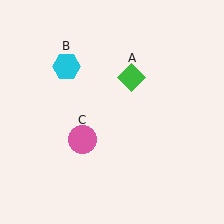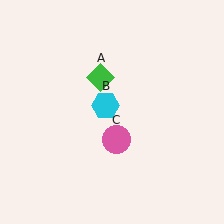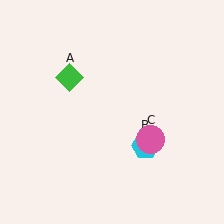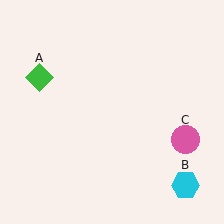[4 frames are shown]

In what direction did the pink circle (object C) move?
The pink circle (object C) moved right.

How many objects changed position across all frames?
3 objects changed position: green diamond (object A), cyan hexagon (object B), pink circle (object C).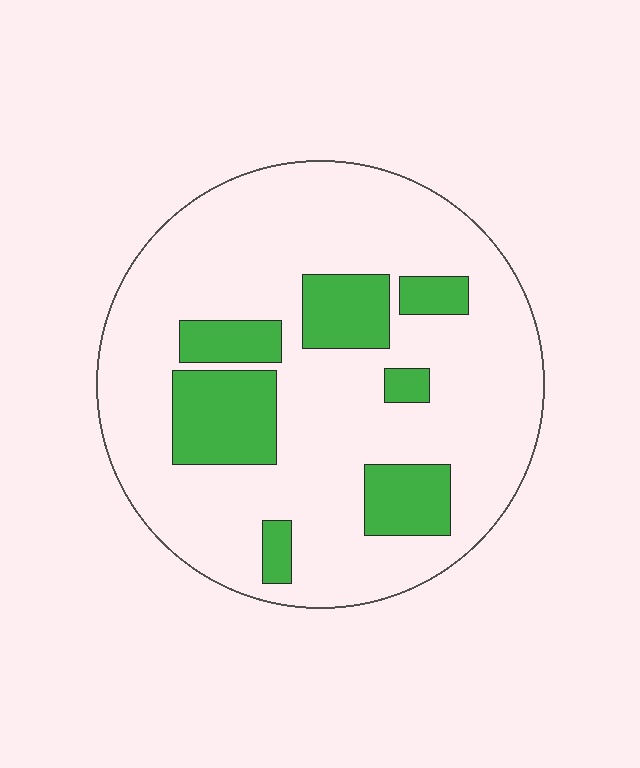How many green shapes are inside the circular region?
7.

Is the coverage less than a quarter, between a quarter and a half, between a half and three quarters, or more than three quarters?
Less than a quarter.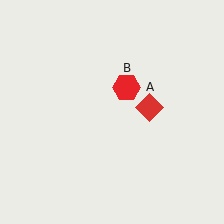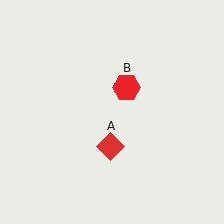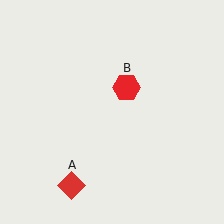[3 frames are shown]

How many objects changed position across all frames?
1 object changed position: red diamond (object A).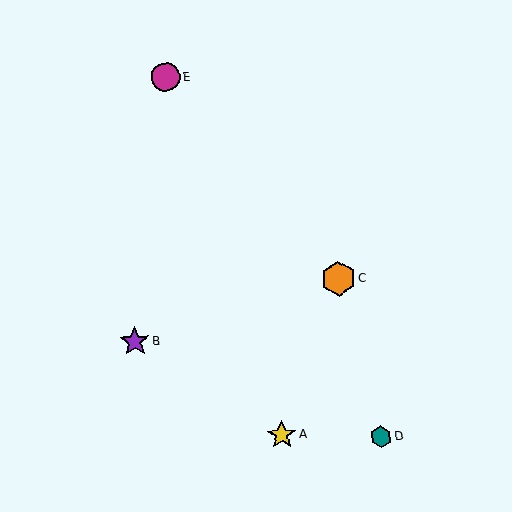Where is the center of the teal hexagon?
The center of the teal hexagon is at (381, 437).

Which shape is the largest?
The orange hexagon (labeled C) is the largest.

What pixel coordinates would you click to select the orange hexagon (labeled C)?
Click at (338, 279) to select the orange hexagon C.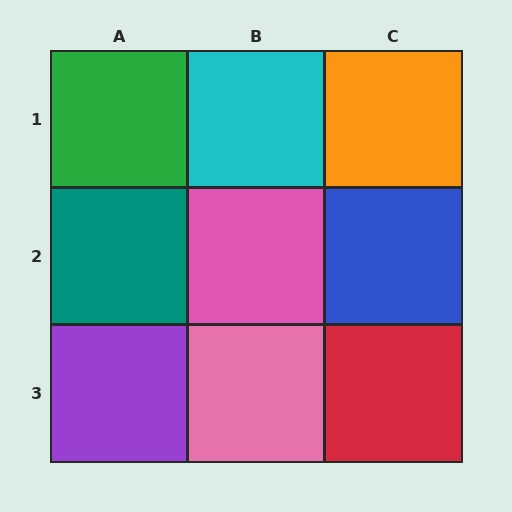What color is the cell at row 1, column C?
Orange.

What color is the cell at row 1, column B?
Cyan.